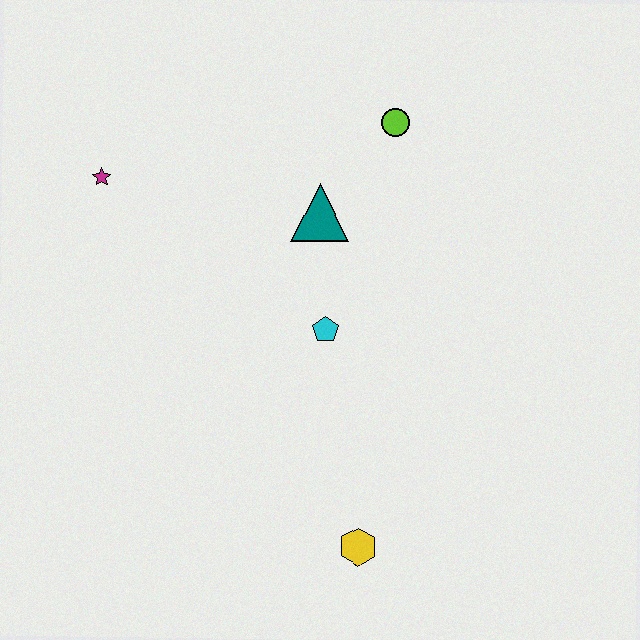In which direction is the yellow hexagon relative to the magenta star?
The yellow hexagon is below the magenta star.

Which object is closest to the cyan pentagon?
The teal triangle is closest to the cyan pentagon.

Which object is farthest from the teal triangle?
The yellow hexagon is farthest from the teal triangle.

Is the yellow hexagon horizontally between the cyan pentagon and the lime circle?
Yes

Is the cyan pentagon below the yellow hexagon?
No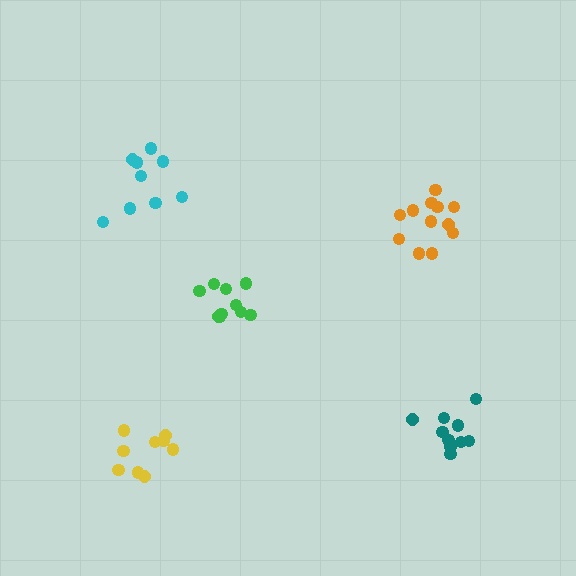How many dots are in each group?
Group 1: 10 dots, Group 2: 12 dots, Group 3: 9 dots, Group 4: 10 dots, Group 5: 10 dots (51 total).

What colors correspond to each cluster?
The clusters are colored: green, orange, cyan, yellow, teal.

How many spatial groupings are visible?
There are 5 spatial groupings.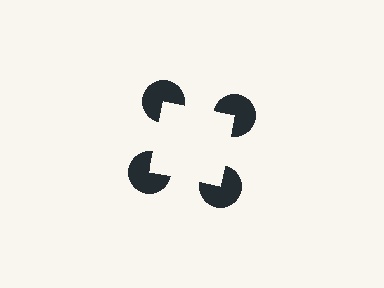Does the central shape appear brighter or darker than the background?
It typically appears slightly brighter than the background, even though no actual brightness change is drawn.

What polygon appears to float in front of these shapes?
An illusory square — its edges are inferred from the aligned wedge cuts in the pac-man discs, not physically drawn.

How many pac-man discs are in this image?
There are 4 — one at each vertex of the illusory square.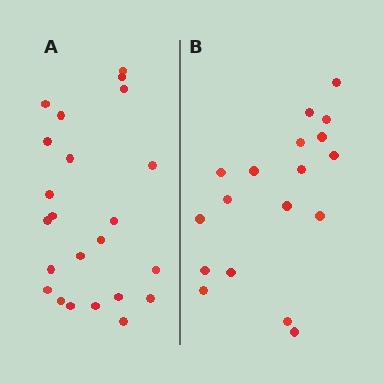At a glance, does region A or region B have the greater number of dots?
Region A (the left region) has more dots.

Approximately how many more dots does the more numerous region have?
Region A has about 5 more dots than region B.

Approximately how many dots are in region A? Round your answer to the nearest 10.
About 20 dots. (The exact count is 23, which rounds to 20.)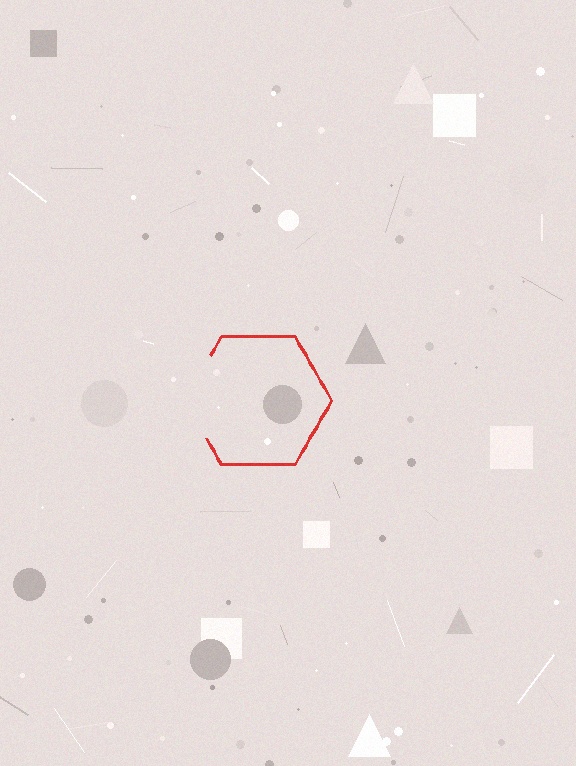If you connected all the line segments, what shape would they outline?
They would outline a hexagon.